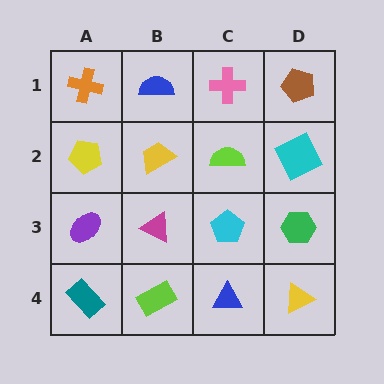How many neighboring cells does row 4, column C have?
3.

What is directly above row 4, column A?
A purple ellipse.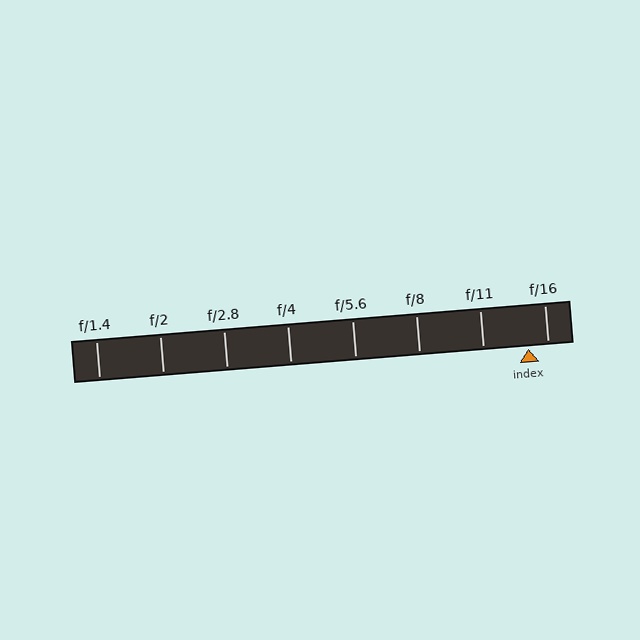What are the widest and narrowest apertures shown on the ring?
The widest aperture shown is f/1.4 and the narrowest is f/16.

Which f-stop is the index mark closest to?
The index mark is closest to f/16.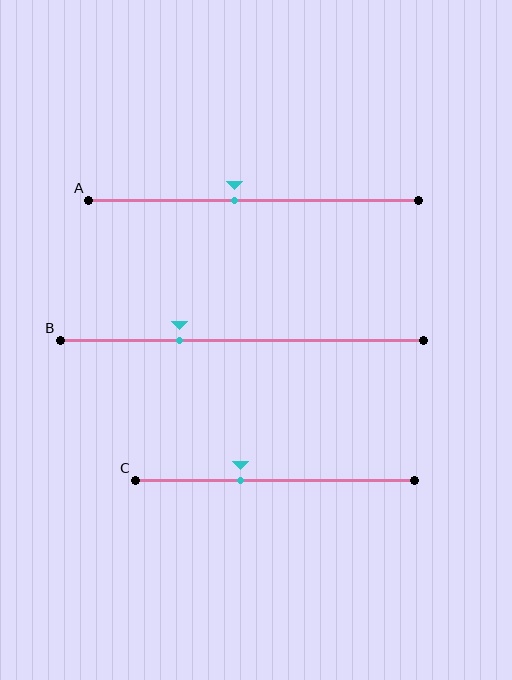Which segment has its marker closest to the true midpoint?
Segment A has its marker closest to the true midpoint.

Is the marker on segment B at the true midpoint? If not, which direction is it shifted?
No, the marker on segment B is shifted to the left by about 17% of the segment length.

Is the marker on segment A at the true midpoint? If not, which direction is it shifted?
No, the marker on segment A is shifted to the left by about 6% of the segment length.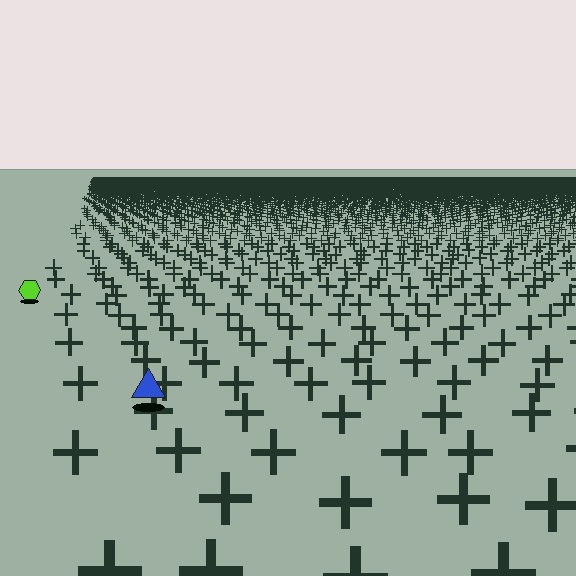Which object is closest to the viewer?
The blue triangle is closest. The texture marks near it are larger and more spread out.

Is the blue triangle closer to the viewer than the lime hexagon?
Yes. The blue triangle is closer — you can tell from the texture gradient: the ground texture is coarser near it.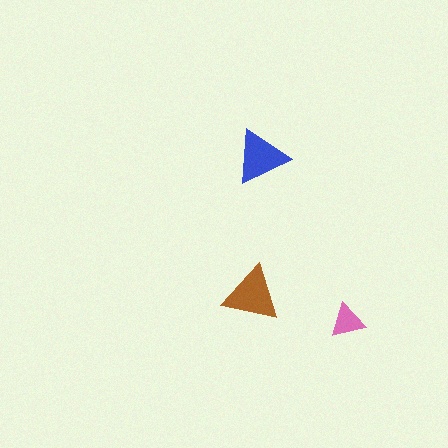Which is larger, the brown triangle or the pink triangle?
The brown one.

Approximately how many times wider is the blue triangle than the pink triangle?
About 1.5 times wider.